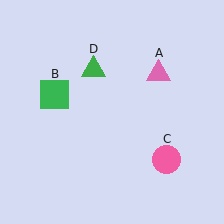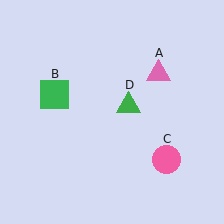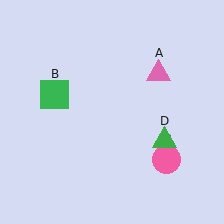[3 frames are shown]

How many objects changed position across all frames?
1 object changed position: green triangle (object D).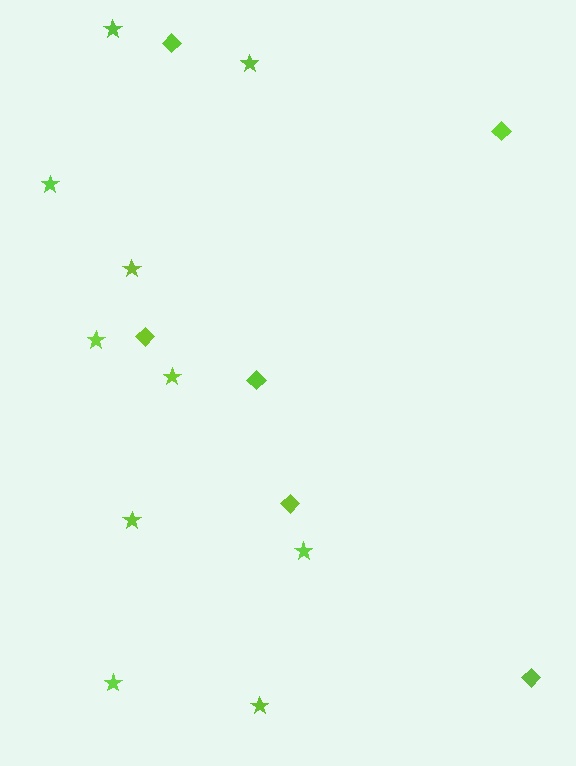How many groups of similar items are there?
There are 2 groups: one group of stars (10) and one group of diamonds (6).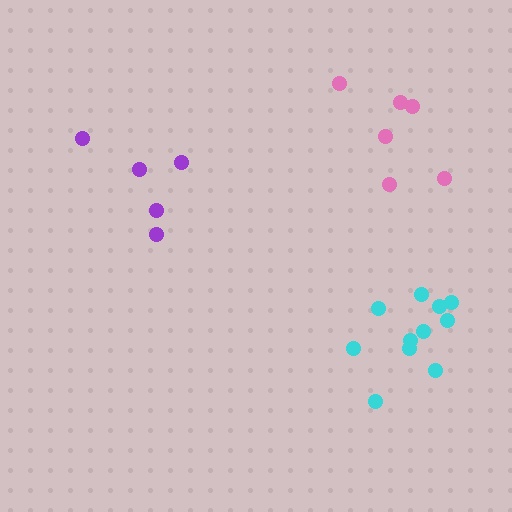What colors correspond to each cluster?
The clusters are colored: purple, pink, cyan.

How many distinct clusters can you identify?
There are 3 distinct clusters.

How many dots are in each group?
Group 1: 5 dots, Group 2: 6 dots, Group 3: 11 dots (22 total).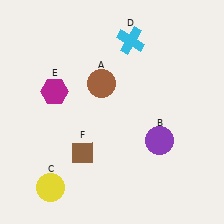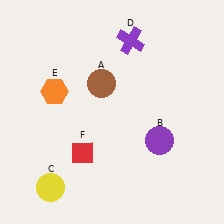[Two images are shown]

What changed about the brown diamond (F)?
In Image 1, F is brown. In Image 2, it changed to red.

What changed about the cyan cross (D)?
In Image 1, D is cyan. In Image 2, it changed to purple.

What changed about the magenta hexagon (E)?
In Image 1, E is magenta. In Image 2, it changed to orange.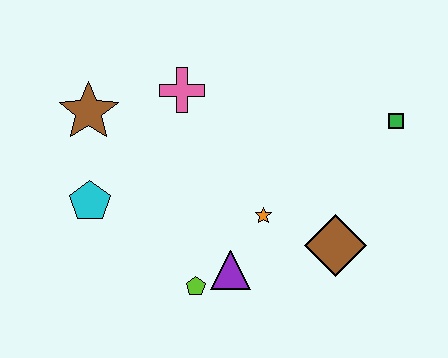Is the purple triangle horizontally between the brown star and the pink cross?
No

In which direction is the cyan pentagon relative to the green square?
The cyan pentagon is to the left of the green square.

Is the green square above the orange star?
Yes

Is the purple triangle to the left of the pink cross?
No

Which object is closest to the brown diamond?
The orange star is closest to the brown diamond.